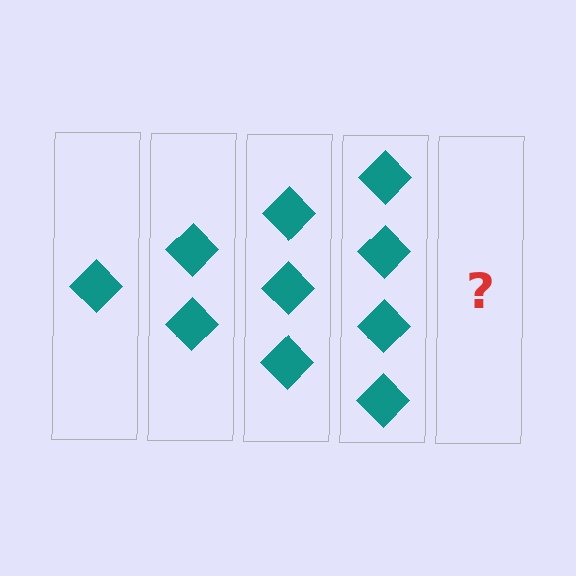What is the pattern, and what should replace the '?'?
The pattern is that each step adds one more diamond. The '?' should be 5 diamonds.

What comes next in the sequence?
The next element should be 5 diamonds.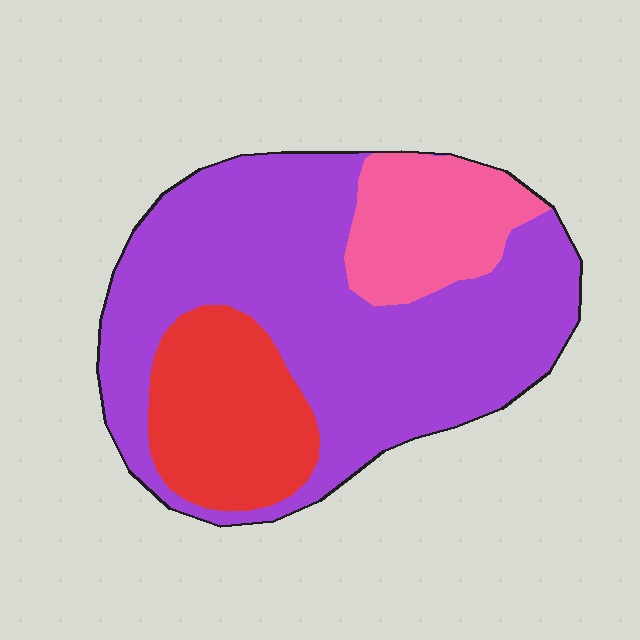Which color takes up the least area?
Pink, at roughly 15%.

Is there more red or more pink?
Red.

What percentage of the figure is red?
Red takes up about one fifth (1/5) of the figure.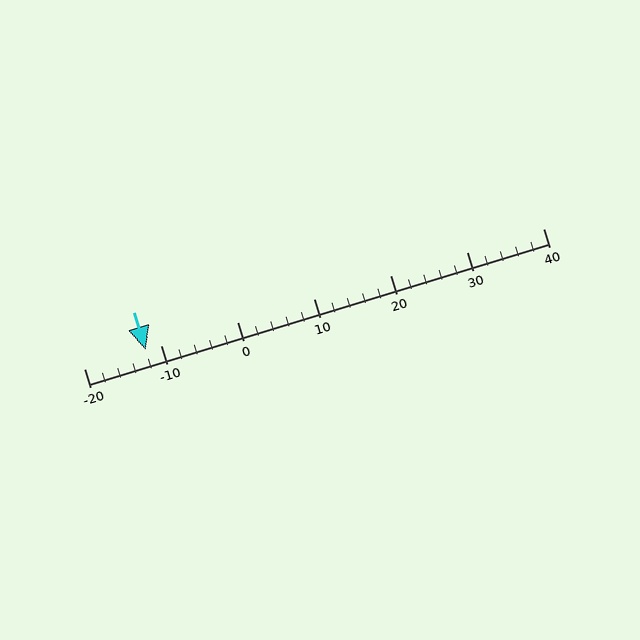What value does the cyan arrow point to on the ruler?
The cyan arrow points to approximately -12.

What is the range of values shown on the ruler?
The ruler shows values from -20 to 40.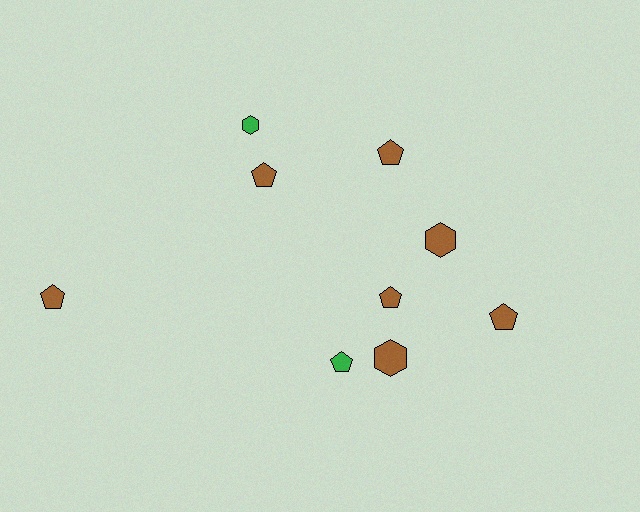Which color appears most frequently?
Brown, with 7 objects.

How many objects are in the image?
There are 9 objects.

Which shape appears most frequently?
Pentagon, with 6 objects.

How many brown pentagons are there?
There are 5 brown pentagons.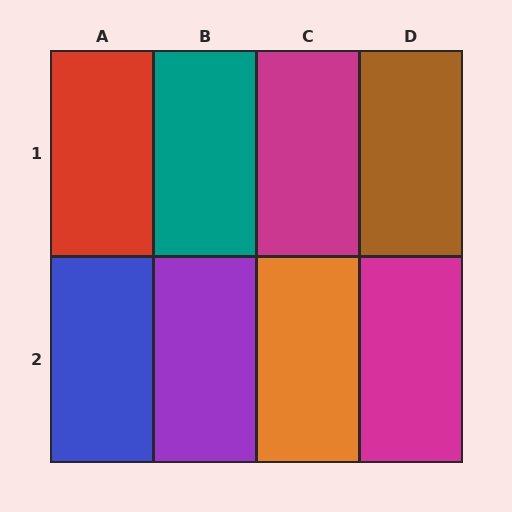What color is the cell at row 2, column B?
Purple.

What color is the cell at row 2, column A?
Blue.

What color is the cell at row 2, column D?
Magenta.